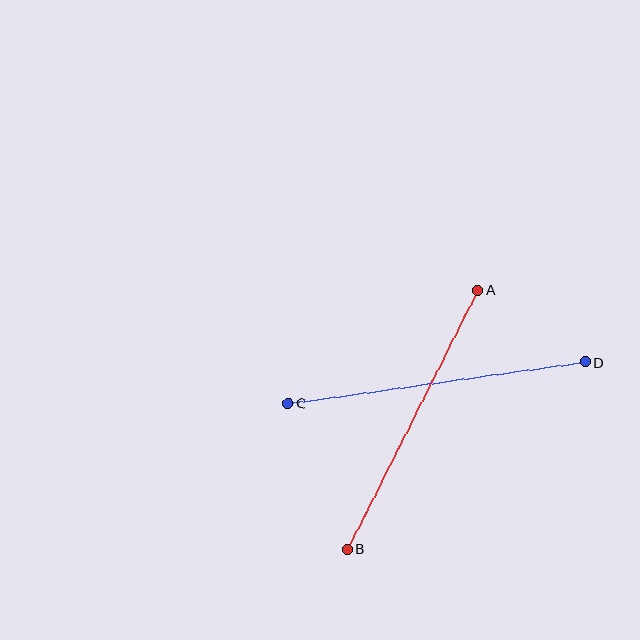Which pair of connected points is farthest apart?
Points C and D are farthest apart.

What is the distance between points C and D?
The distance is approximately 299 pixels.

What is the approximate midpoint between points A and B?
The midpoint is at approximately (413, 420) pixels.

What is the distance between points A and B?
The distance is approximately 290 pixels.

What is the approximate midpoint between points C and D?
The midpoint is at approximately (437, 383) pixels.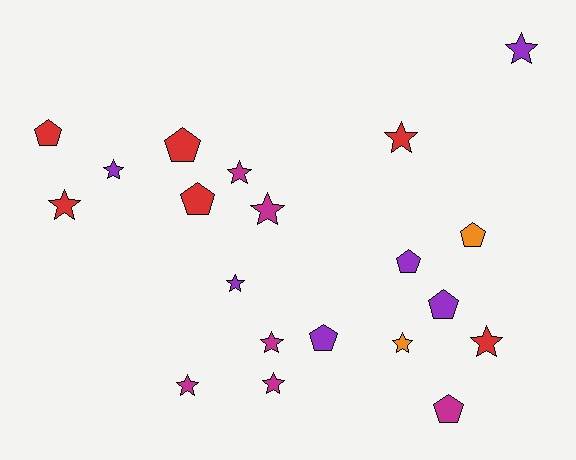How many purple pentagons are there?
There are 3 purple pentagons.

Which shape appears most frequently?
Star, with 12 objects.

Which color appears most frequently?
Red, with 6 objects.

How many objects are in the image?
There are 20 objects.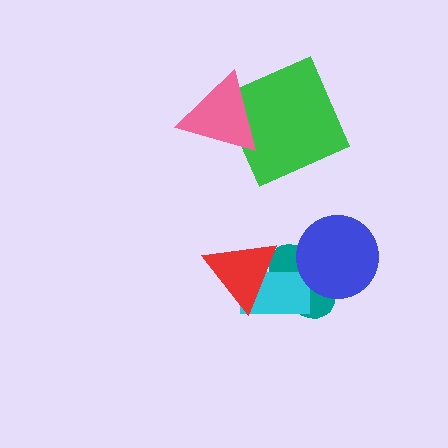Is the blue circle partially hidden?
No, no other shape covers it.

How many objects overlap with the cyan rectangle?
2 objects overlap with the cyan rectangle.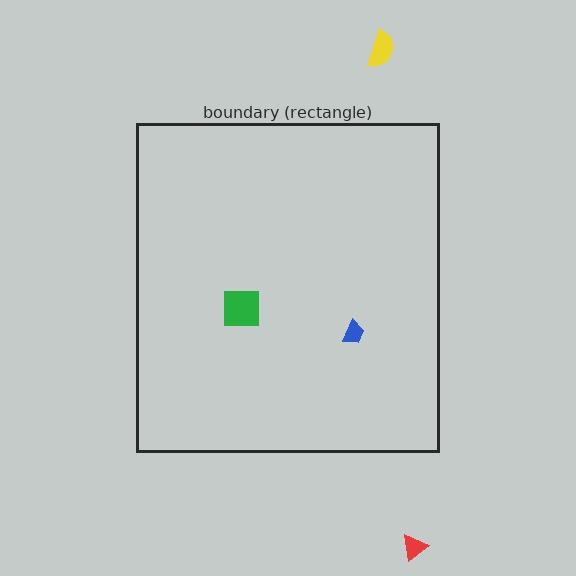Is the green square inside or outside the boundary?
Inside.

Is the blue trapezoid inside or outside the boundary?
Inside.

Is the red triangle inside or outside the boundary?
Outside.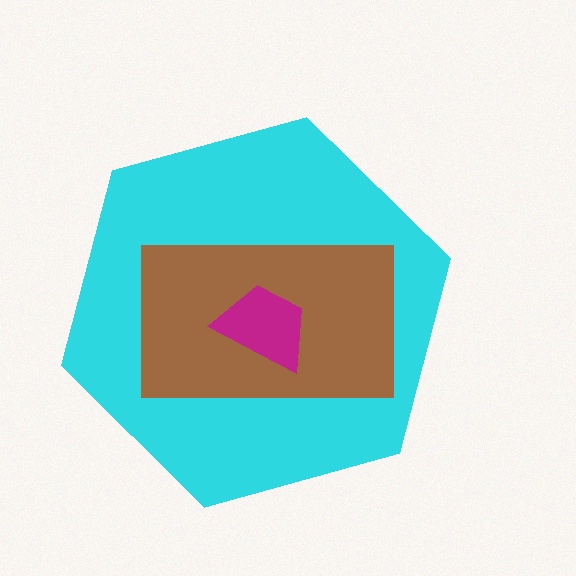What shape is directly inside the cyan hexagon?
The brown rectangle.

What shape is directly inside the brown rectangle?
The magenta trapezoid.